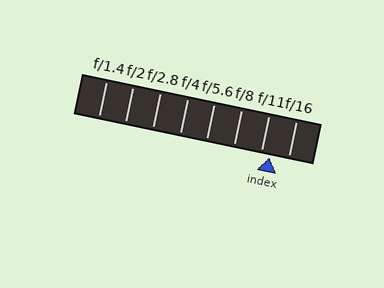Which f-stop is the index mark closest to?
The index mark is closest to f/11.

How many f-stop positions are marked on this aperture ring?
There are 8 f-stop positions marked.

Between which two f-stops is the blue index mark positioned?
The index mark is between f/11 and f/16.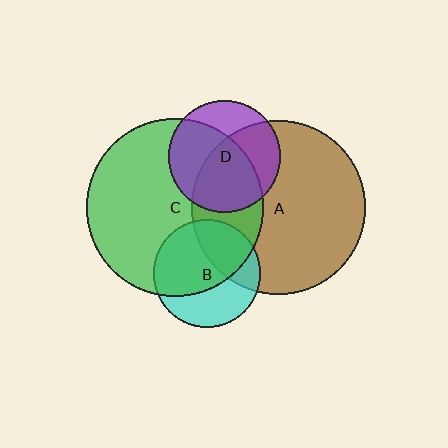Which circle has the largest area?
Circle C (green).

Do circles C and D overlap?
Yes.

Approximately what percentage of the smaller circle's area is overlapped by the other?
Approximately 65%.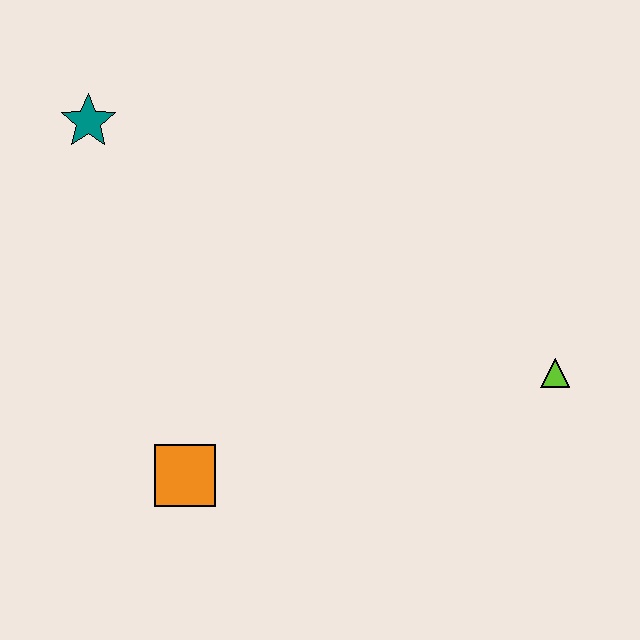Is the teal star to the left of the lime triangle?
Yes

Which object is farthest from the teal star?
The lime triangle is farthest from the teal star.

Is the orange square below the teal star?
Yes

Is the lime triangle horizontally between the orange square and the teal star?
No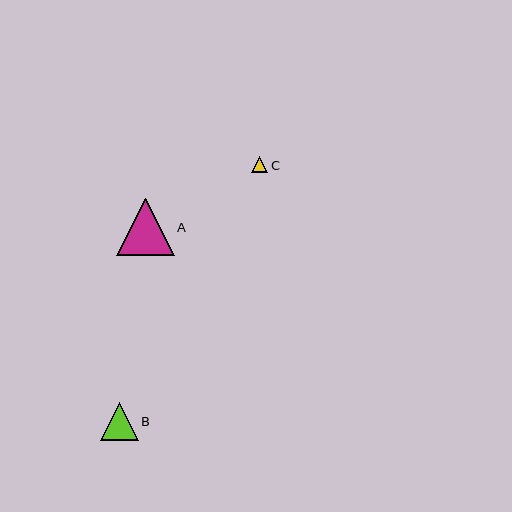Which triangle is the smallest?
Triangle C is the smallest with a size of approximately 16 pixels.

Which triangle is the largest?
Triangle A is the largest with a size of approximately 58 pixels.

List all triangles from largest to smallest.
From largest to smallest: A, B, C.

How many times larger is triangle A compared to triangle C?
Triangle A is approximately 3.6 times the size of triangle C.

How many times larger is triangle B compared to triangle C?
Triangle B is approximately 2.4 times the size of triangle C.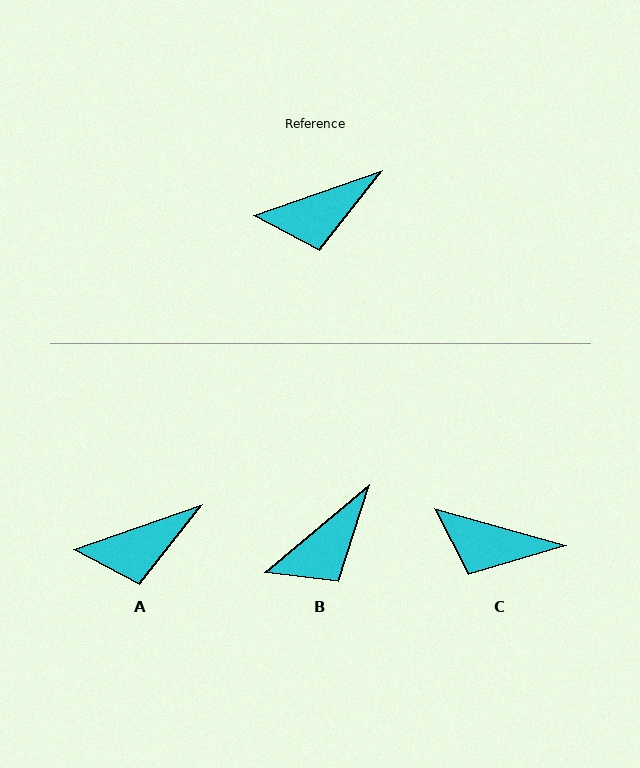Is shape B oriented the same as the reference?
No, it is off by about 21 degrees.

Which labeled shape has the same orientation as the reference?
A.